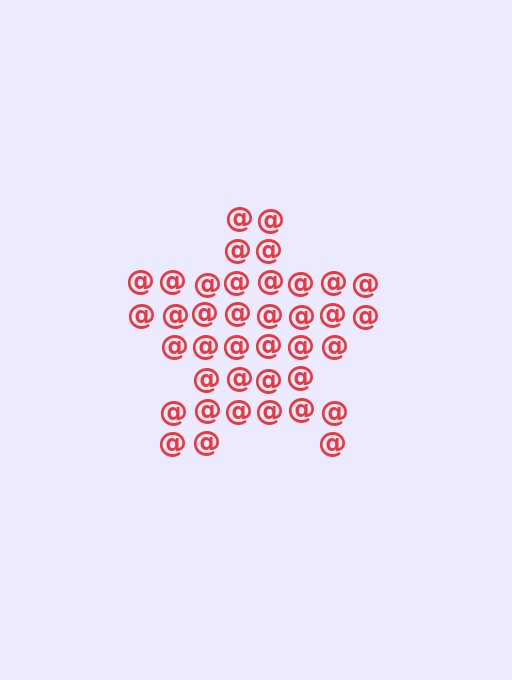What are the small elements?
The small elements are at signs.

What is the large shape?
The large shape is a star.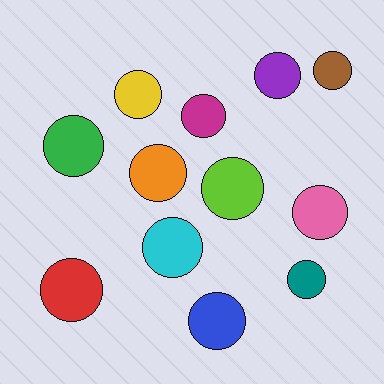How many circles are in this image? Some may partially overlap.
There are 12 circles.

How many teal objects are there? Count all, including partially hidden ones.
There is 1 teal object.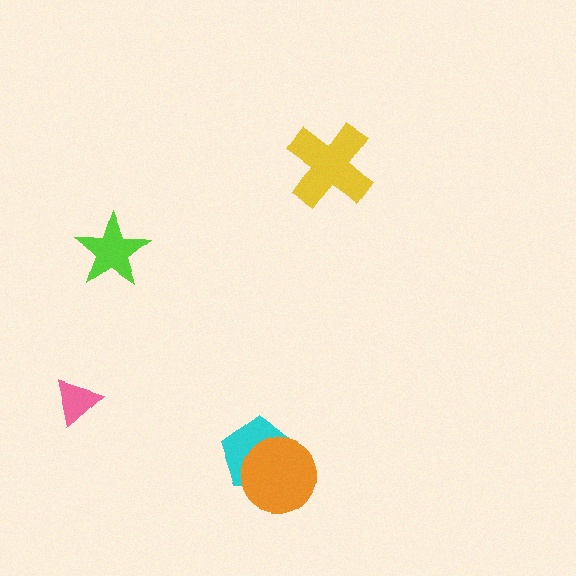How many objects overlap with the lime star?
0 objects overlap with the lime star.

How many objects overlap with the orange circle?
1 object overlaps with the orange circle.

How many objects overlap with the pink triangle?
0 objects overlap with the pink triangle.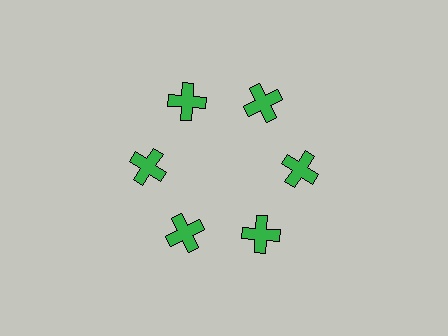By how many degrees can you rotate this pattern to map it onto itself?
The pattern maps onto itself every 60 degrees of rotation.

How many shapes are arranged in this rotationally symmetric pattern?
There are 6 shapes, arranged in 6 groups of 1.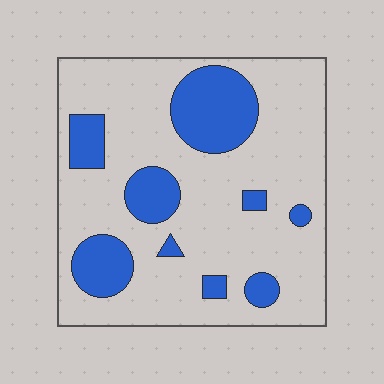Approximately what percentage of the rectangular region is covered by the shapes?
Approximately 25%.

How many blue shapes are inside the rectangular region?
9.